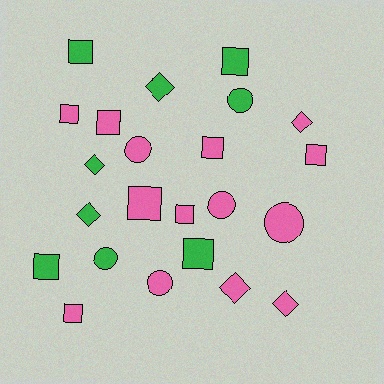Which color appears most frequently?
Pink, with 14 objects.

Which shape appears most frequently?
Square, with 11 objects.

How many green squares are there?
There are 4 green squares.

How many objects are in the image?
There are 23 objects.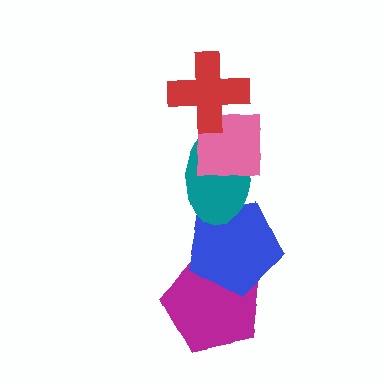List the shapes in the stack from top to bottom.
From top to bottom: the red cross, the pink square, the teal ellipse, the blue pentagon, the magenta pentagon.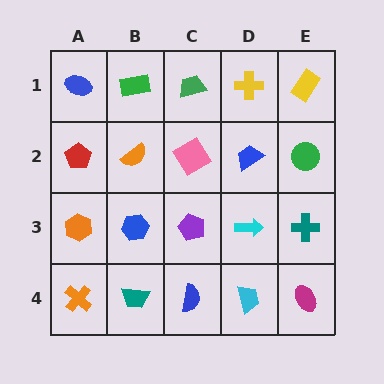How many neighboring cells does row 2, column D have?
4.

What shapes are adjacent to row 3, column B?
An orange semicircle (row 2, column B), a teal trapezoid (row 4, column B), an orange hexagon (row 3, column A), a purple pentagon (row 3, column C).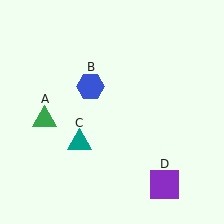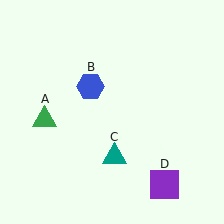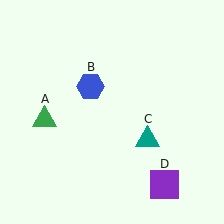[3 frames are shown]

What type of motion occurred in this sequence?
The teal triangle (object C) rotated counterclockwise around the center of the scene.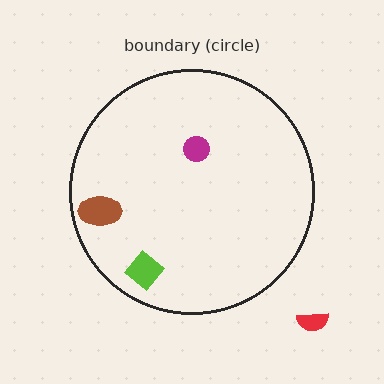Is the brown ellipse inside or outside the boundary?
Inside.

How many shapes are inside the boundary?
3 inside, 1 outside.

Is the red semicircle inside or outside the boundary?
Outside.